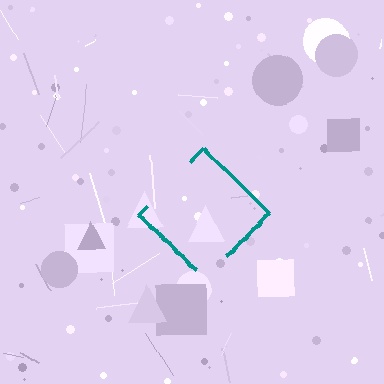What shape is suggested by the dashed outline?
The dashed outline suggests a diamond.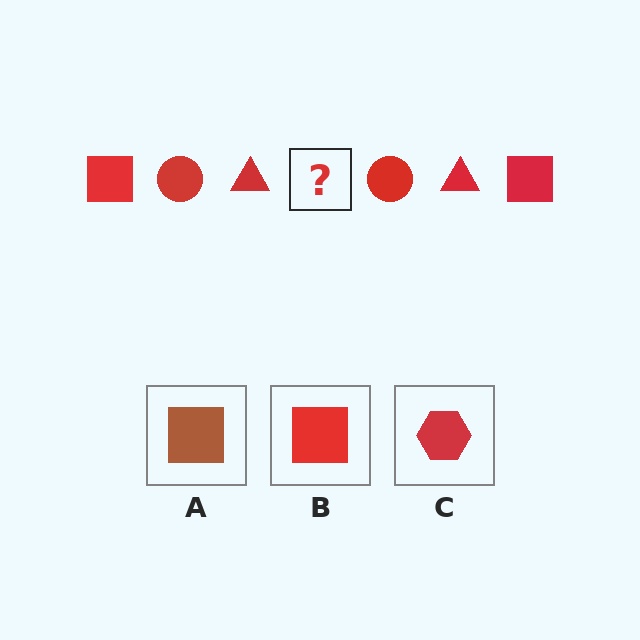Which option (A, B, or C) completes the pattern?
B.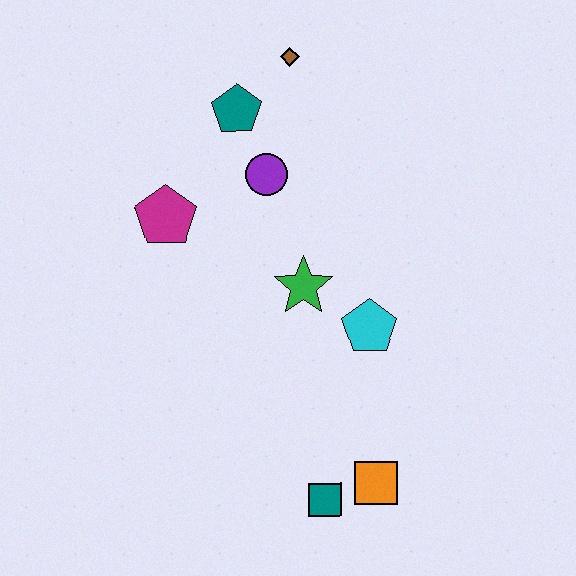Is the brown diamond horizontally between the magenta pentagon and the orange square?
Yes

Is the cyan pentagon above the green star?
No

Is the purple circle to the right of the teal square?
No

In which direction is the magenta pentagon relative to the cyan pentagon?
The magenta pentagon is to the left of the cyan pentagon.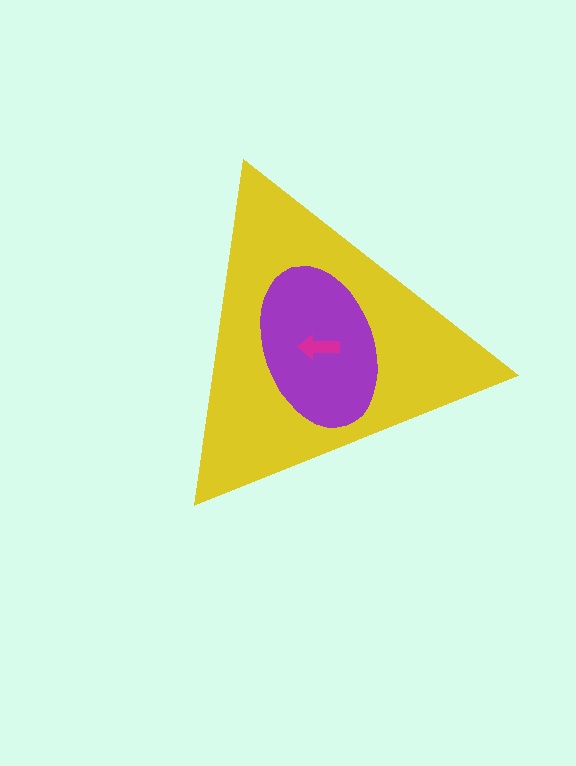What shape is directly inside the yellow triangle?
The purple ellipse.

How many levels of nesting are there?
3.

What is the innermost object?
The magenta arrow.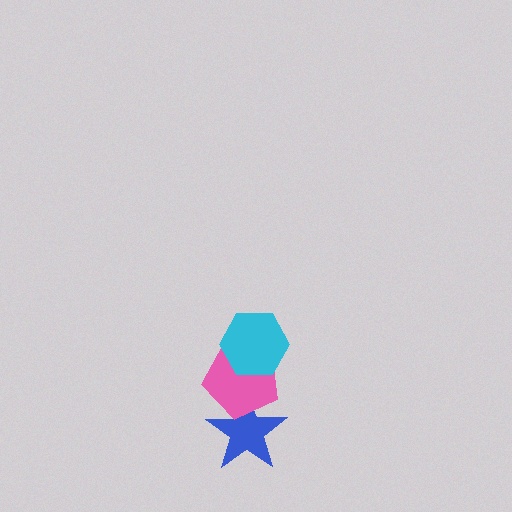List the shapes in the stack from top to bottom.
From top to bottom: the cyan hexagon, the pink pentagon, the blue star.